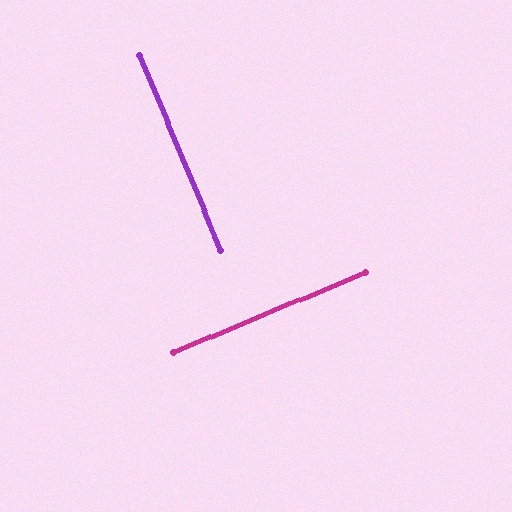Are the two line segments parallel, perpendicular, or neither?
Perpendicular — they meet at approximately 90°.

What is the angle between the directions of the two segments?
Approximately 90 degrees.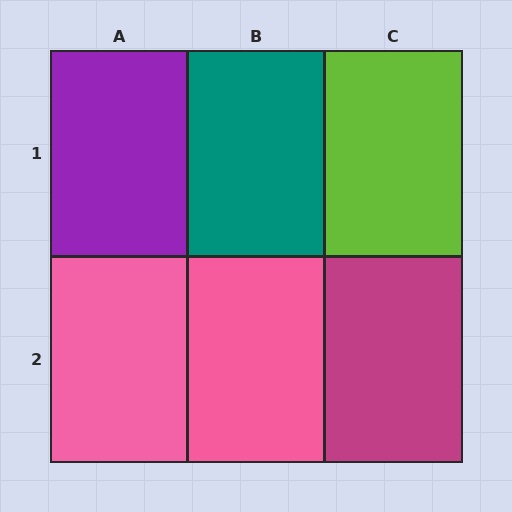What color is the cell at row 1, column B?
Teal.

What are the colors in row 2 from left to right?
Pink, pink, magenta.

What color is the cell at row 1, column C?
Lime.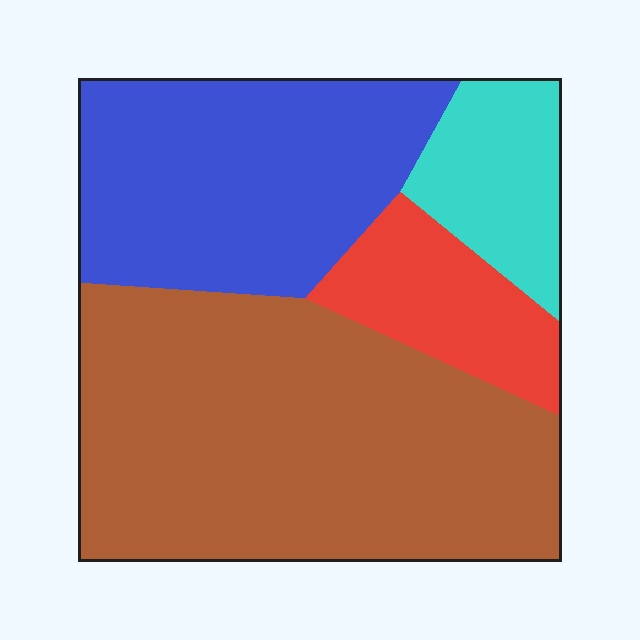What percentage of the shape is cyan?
Cyan takes up about one tenth (1/10) of the shape.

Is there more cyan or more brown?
Brown.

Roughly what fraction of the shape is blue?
Blue covers about 30% of the shape.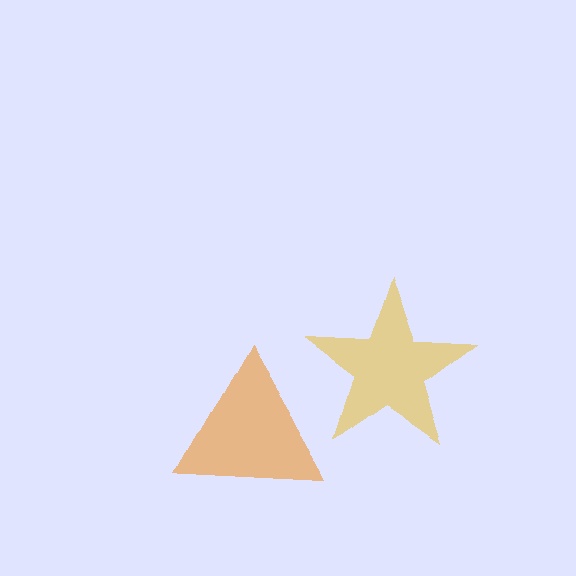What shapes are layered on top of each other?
The layered shapes are: an orange triangle, a yellow star.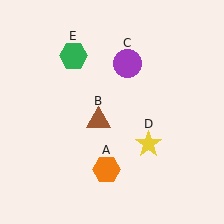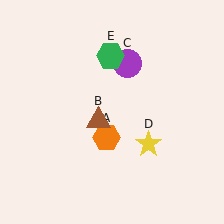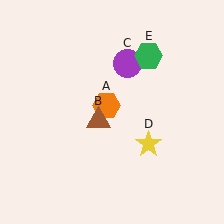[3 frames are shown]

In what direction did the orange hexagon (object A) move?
The orange hexagon (object A) moved up.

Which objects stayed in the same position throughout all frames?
Brown triangle (object B) and purple circle (object C) and yellow star (object D) remained stationary.